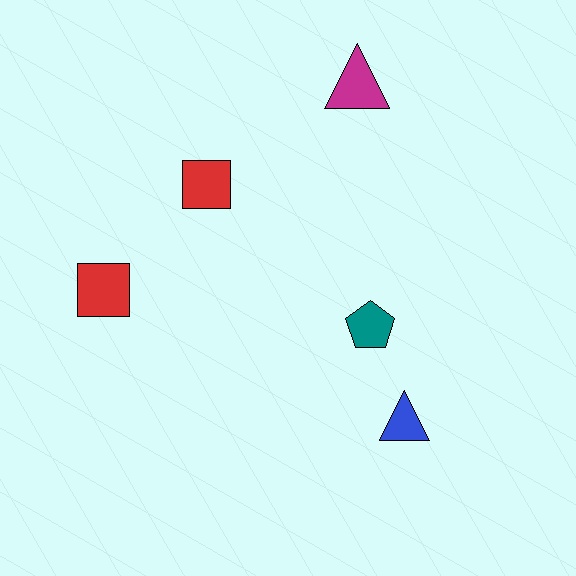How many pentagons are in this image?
There is 1 pentagon.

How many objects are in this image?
There are 5 objects.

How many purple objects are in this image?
There are no purple objects.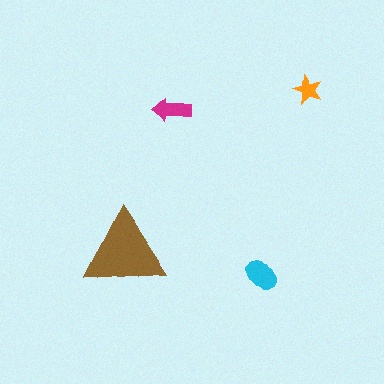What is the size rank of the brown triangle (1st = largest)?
1st.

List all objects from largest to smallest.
The brown triangle, the cyan ellipse, the magenta arrow, the orange star.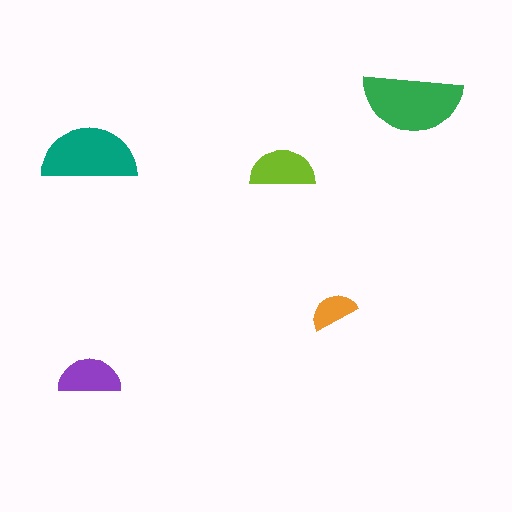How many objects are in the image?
There are 5 objects in the image.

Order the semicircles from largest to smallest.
the green one, the teal one, the lime one, the purple one, the orange one.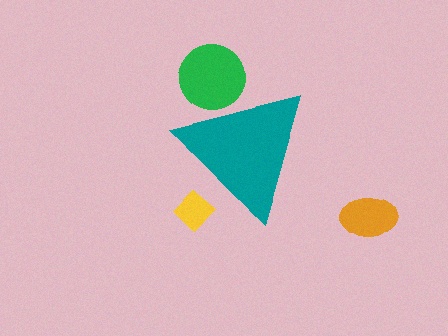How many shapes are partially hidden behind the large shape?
2 shapes are partially hidden.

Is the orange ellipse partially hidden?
No, the orange ellipse is fully visible.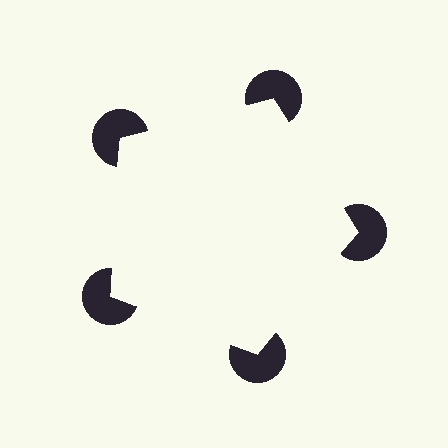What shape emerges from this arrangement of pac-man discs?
An illusory pentagon — its edges are inferred from the aligned wedge cuts in the pac-man discs, not physically drawn.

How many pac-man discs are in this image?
There are 5 — one at each vertex of the illusory pentagon.